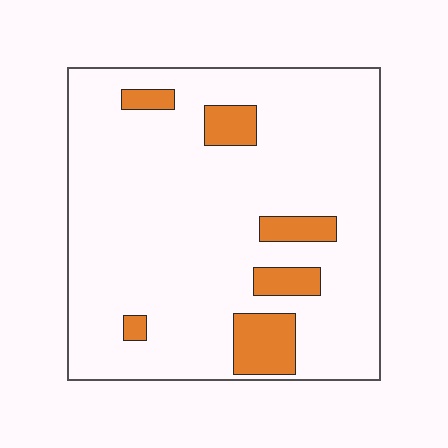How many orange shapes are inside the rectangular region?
6.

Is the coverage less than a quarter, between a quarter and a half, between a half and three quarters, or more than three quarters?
Less than a quarter.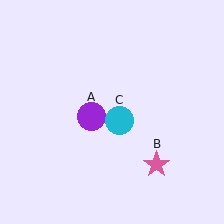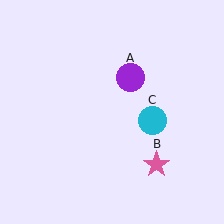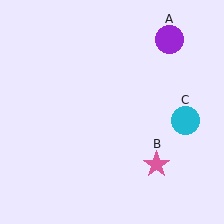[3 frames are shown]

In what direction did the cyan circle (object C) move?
The cyan circle (object C) moved right.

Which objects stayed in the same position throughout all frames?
Pink star (object B) remained stationary.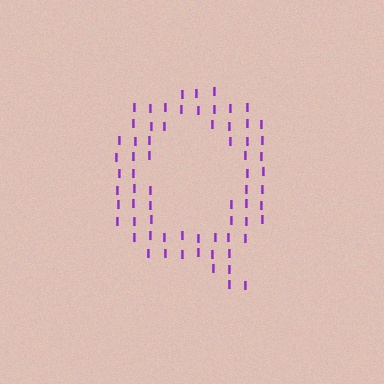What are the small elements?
The small elements are letter I's.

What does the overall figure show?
The overall figure shows the letter Q.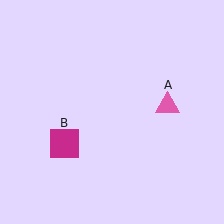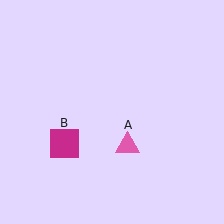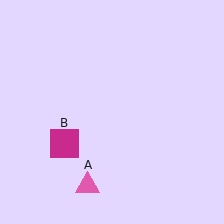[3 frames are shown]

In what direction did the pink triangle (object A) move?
The pink triangle (object A) moved down and to the left.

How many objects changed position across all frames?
1 object changed position: pink triangle (object A).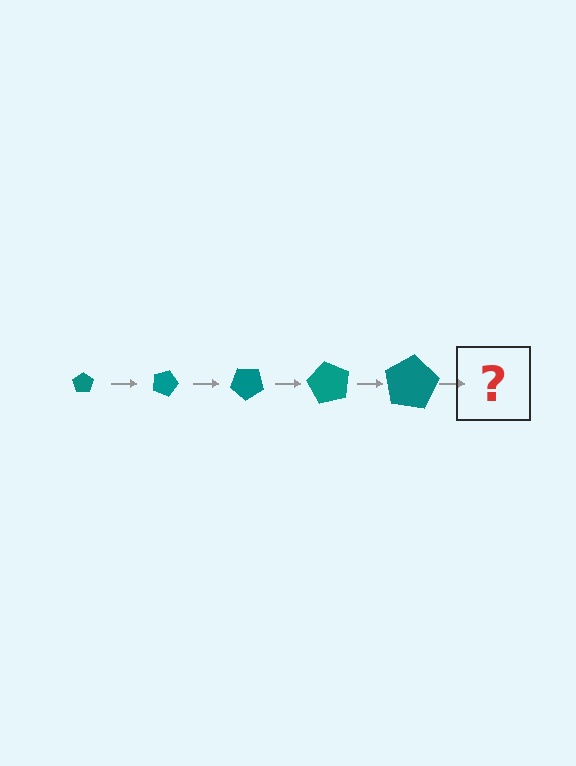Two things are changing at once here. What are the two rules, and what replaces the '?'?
The two rules are that the pentagon grows larger each step and it rotates 20 degrees each step. The '?' should be a pentagon, larger than the previous one and rotated 100 degrees from the start.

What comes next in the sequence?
The next element should be a pentagon, larger than the previous one and rotated 100 degrees from the start.